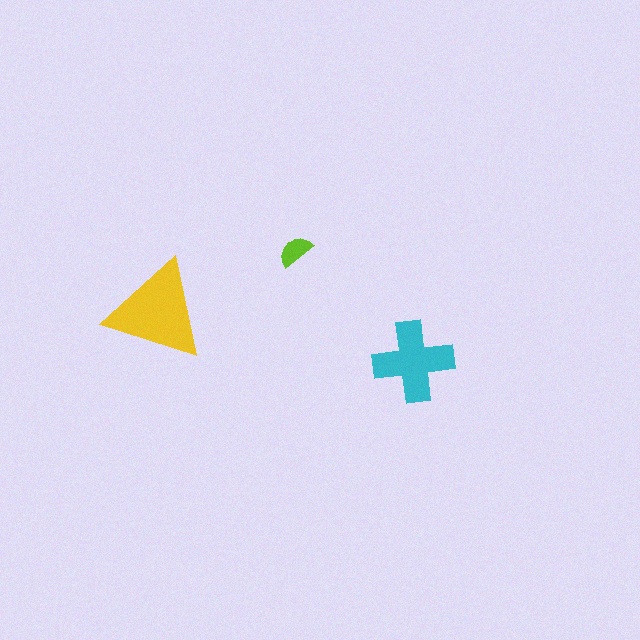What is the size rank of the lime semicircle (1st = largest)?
3rd.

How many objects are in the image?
There are 3 objects in the image.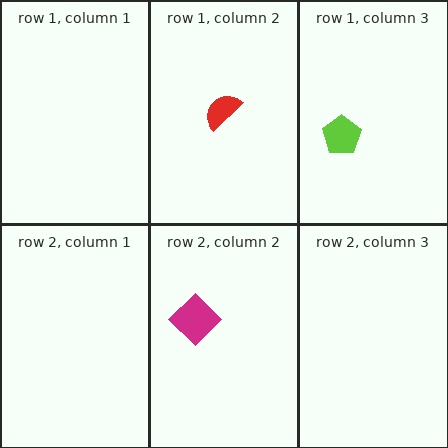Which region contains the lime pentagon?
The row 1, column 3 region.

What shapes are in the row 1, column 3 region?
The lime pentagon.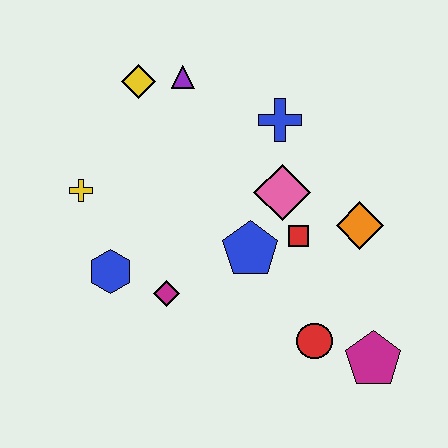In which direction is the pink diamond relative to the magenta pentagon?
The pink diamond is above the magenta pentagon.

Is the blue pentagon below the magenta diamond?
No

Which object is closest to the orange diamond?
The red square is closest to the orange diamond.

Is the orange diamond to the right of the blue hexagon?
Yes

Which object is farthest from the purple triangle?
The magenta pentagon is farthest from the purple triangle.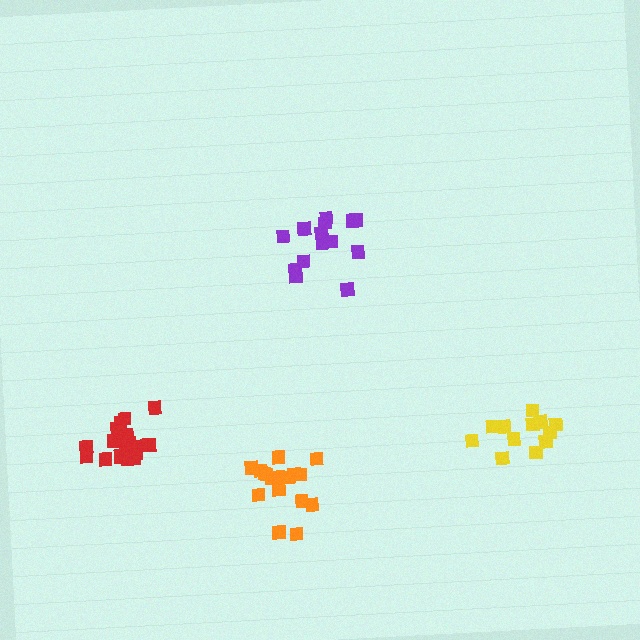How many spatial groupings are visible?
There are 4 spatial groupings.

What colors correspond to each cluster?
The clusters are colored: red, purple, orange, yellow.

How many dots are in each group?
Group 1: 18 dots, Group 2: 14 dots, Group 3: 18 dots, Group 4: 12 dots (62 total).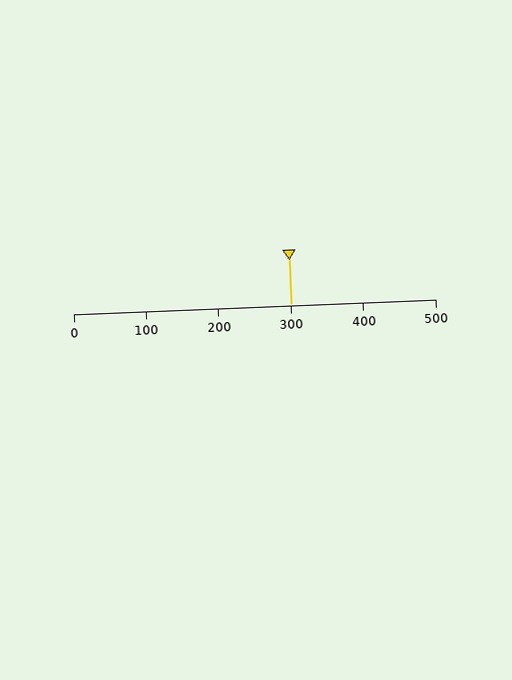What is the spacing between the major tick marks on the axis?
The major ticks are spaced 100 apart.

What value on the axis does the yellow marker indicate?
The marker indicates approximately 300.